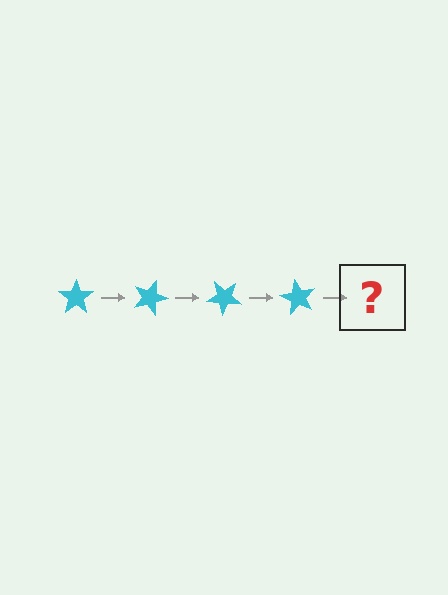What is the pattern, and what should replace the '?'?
The pattern is that the star rotates 20 degrees each step. The '?' should be a cyan star rotated 80 degrees.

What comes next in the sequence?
The next element should be a cyan star rotated 80 degrees.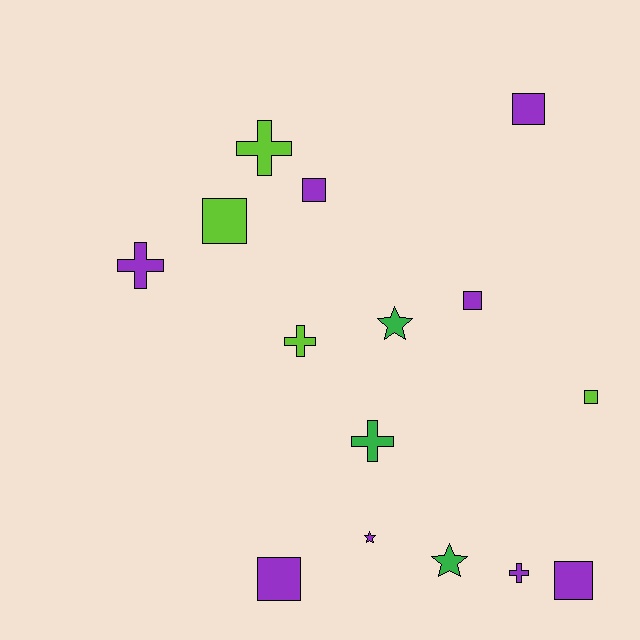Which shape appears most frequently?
Square, with 7 objects.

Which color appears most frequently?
Purple, with 8 objects.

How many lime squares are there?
There are 2 lime squares.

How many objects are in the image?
There are 15 objects.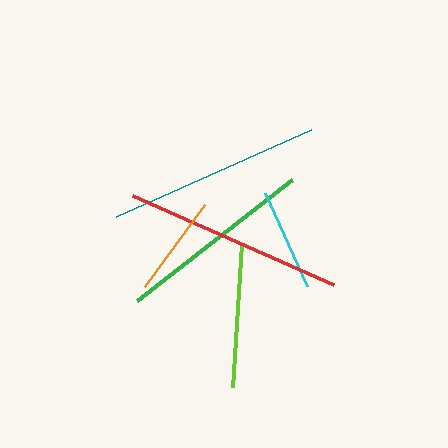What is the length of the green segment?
The green segment is approximately 197 pixels long.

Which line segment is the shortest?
The cyan line is the shortest at approximately 102 pixels.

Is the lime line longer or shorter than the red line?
The red line is longer than the lime line.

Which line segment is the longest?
The red line is the longest at approximately 219 pixels.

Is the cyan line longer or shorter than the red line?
The red line is longer than the cyan line.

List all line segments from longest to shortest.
From longest to shortest: red, teal, green, lime, orange, cyan.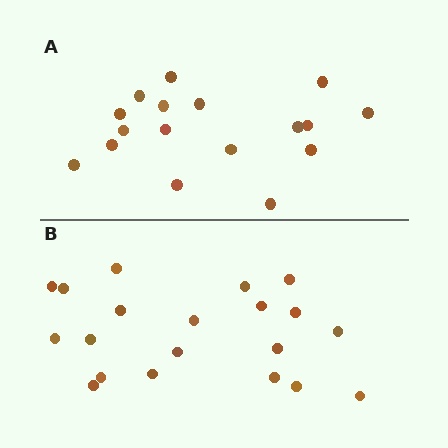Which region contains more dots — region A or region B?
Region B (the bottom region) has more dots.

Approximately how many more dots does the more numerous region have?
Region B has just a few more — roughly 2 or 3 more dots than region A.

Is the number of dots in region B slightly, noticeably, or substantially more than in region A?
Region B has only slightly more — the two regions are fairly close. The ratio is roughly 1.2 to 1.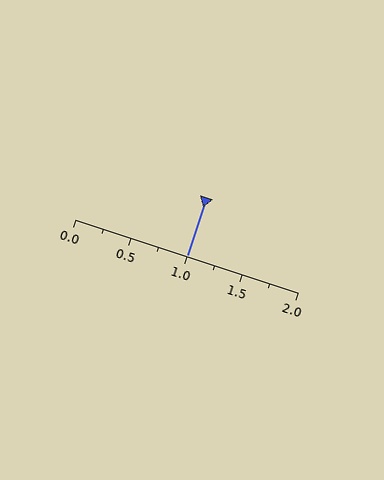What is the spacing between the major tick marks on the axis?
The major ticks are spaced 0.5 apart.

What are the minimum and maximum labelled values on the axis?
The axis runs from 0.0 to 2.0.